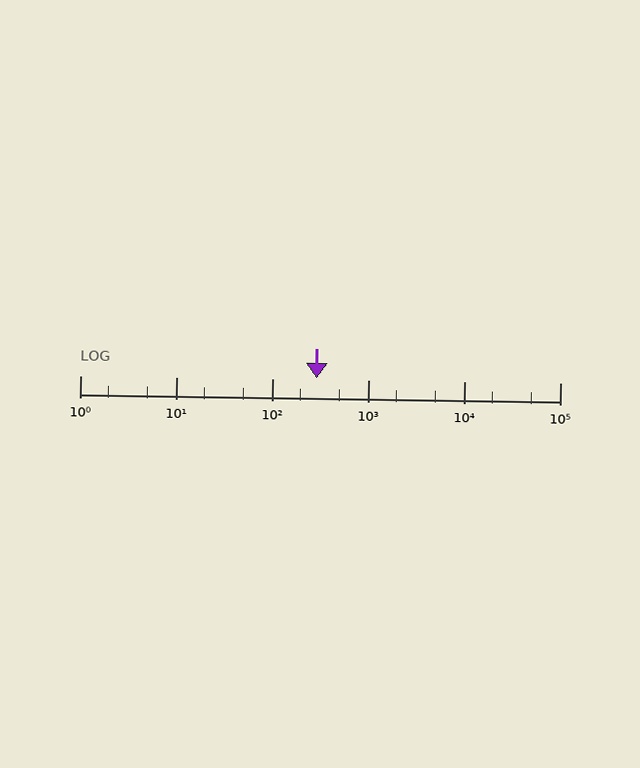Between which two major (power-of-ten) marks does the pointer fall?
The pointer is between 100 and 1000.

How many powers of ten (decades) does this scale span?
The scale spans 5 decades, from 1 to 100000.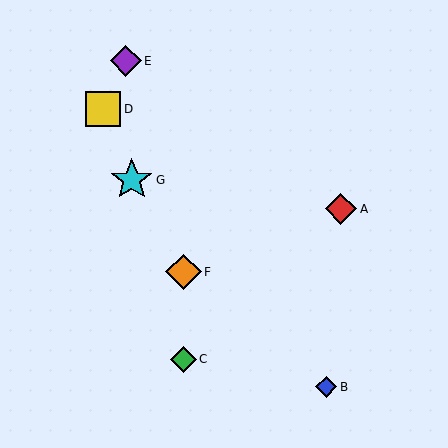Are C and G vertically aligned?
No, C is at x≈183 and G is at x≈132.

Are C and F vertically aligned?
Yes, both are at x≈183.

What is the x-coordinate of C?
Object C is at x≈183.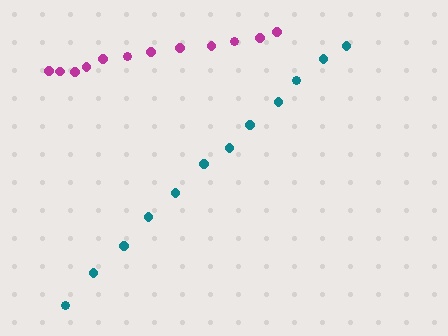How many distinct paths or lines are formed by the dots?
There are 2 distinct paths.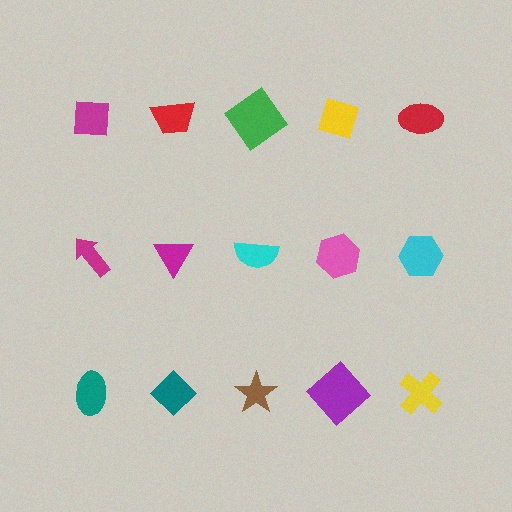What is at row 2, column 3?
A cyan semicircle.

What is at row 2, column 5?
A cyan hexagon.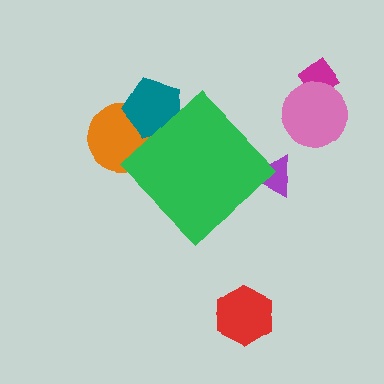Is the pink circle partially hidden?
No, the pink circle is fully visible.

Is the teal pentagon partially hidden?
Yes, the teal pentagon is partially hidden behind the green diamond.